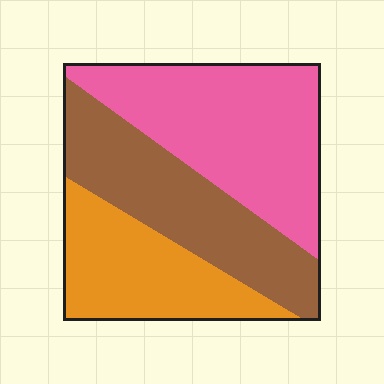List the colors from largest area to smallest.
From largest to smallest: pink, brown, orange.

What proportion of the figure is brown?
Brown takes up between a sixth and a third of the figure.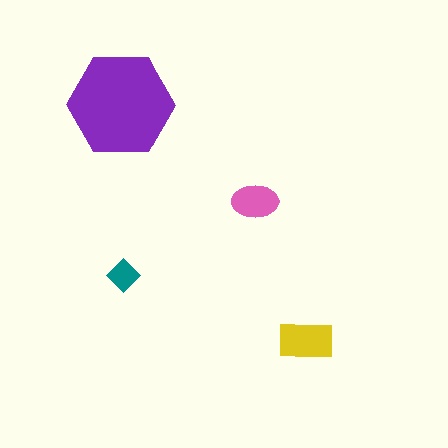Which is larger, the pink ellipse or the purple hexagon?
The purple hexagon.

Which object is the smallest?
The teal diamond.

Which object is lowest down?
The yellow rectangle is bottommost.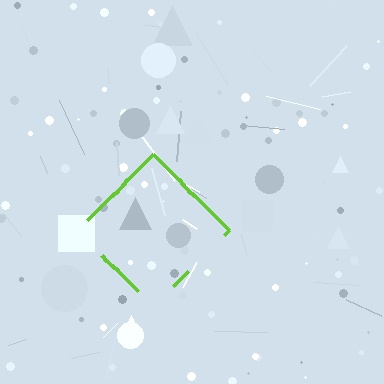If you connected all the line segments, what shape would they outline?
They would outline a diamond.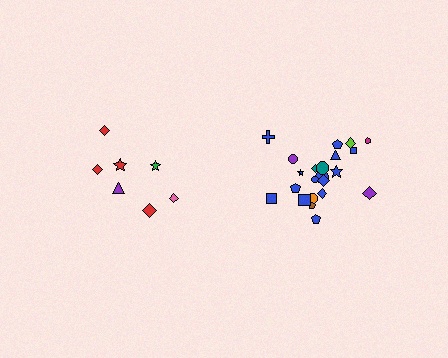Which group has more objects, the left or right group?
The right group.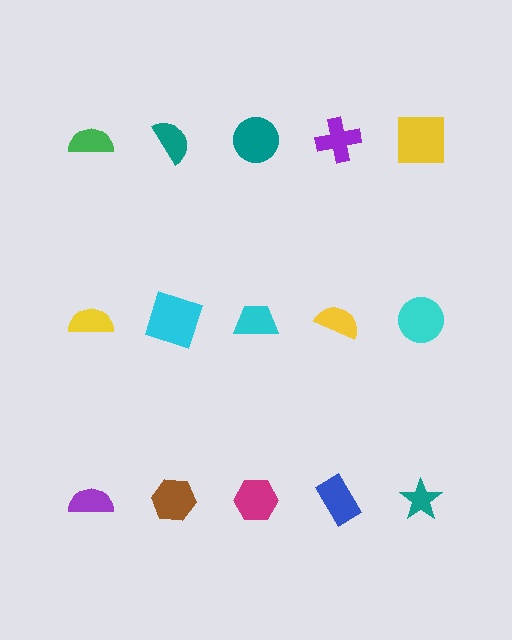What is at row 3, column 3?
A magenta hexagon.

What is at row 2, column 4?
A yellow semicircle.